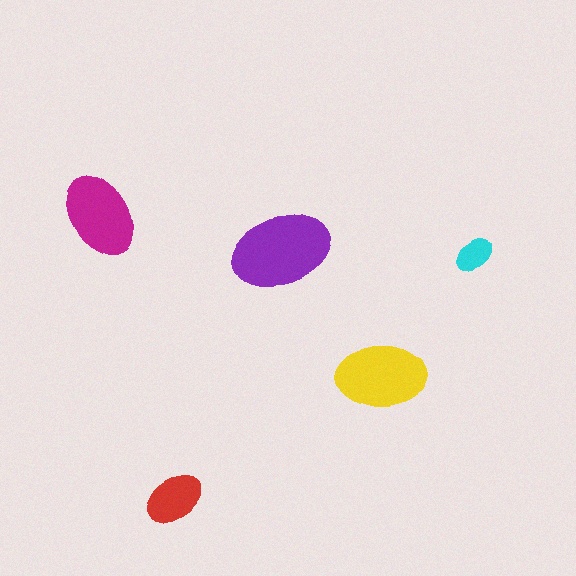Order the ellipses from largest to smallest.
the purple one, the yellow one, the magenta one, the red one, the cyan one.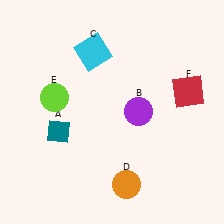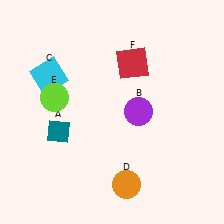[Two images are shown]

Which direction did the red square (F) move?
The red square (F) moved left.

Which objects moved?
The objects that moved are: the cyan square (C), the red square (F).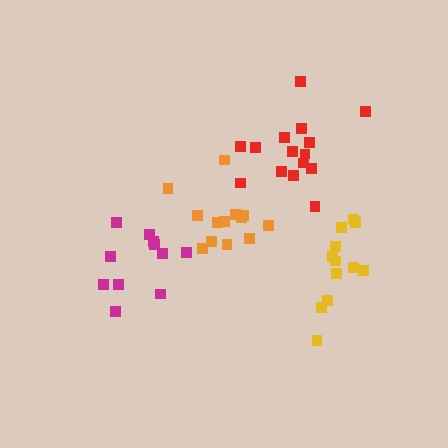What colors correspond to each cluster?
The clusters are colored: red, yellow, magenta, orange.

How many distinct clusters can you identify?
There are 4 distinct clusters.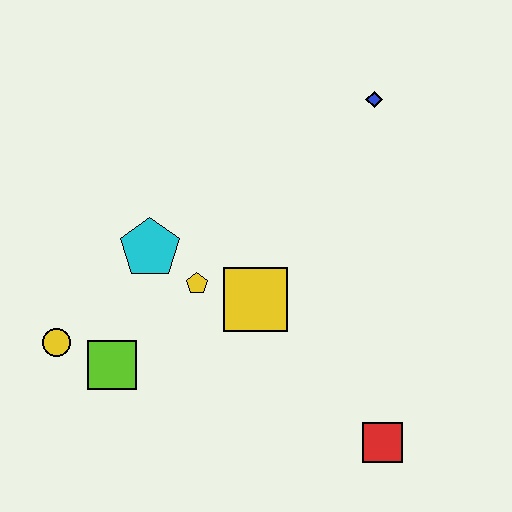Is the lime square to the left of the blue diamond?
Yes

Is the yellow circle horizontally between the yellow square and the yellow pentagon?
No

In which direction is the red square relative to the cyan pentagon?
The red square is to the right of the cyan pentagon.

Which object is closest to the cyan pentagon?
The yellow pentagon is closest to the cyan pentagon.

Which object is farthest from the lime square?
The blue diamond is farthest from the lime square.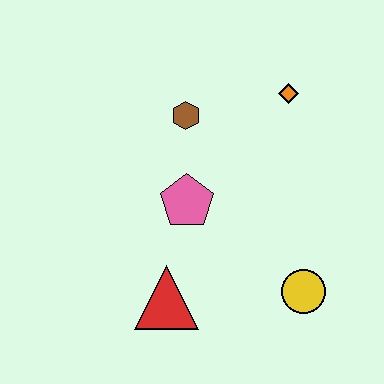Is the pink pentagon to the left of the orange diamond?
Yes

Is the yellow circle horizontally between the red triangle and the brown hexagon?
No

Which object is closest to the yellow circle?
The red triangle is closest to the yellow circle.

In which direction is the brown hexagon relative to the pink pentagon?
The brown hexagon is above the pink pentagon.